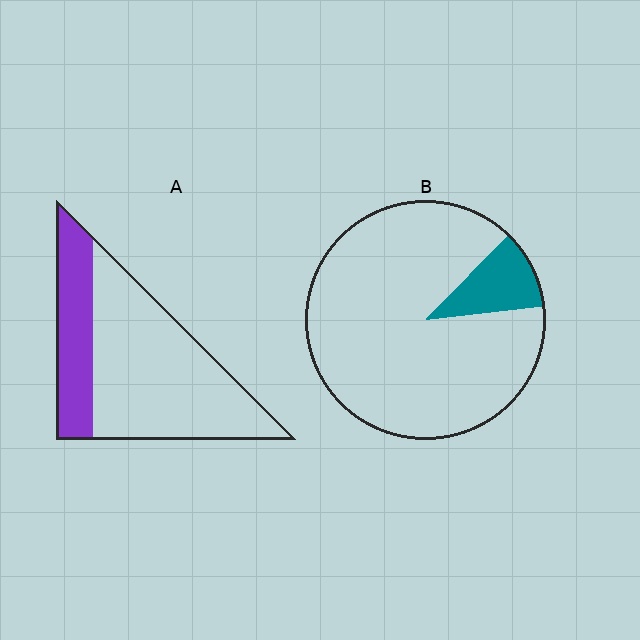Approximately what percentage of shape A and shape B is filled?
A is approximately 30% and B is approximately 10%.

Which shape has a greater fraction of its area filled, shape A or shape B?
Shape A.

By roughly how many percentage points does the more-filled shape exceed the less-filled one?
By roughly 15 percentage points (A over B).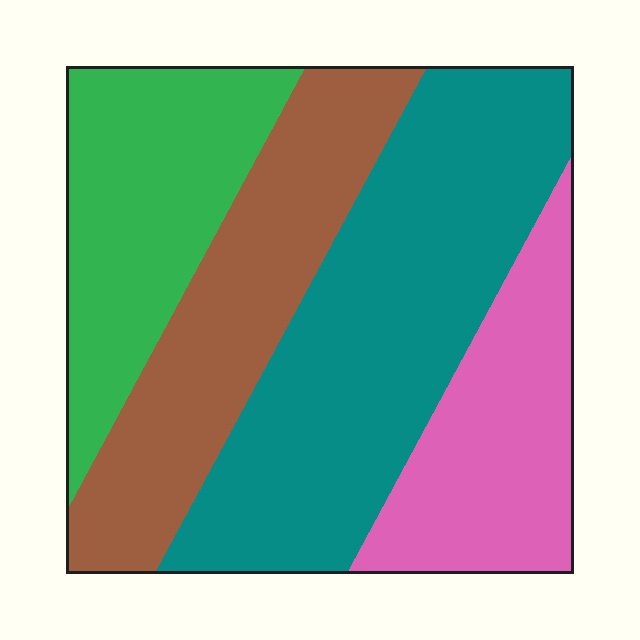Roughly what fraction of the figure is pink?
Pink covers around 20% of the figure.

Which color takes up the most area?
Teal, at roughly 35%.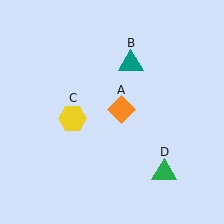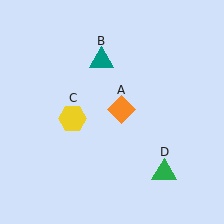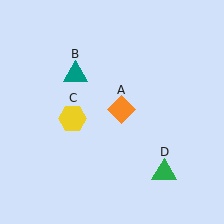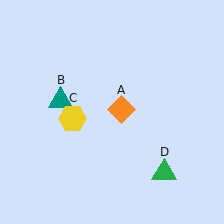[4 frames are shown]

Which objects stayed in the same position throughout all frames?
Orange diamond (object A) and yellow hexagon (object C) and green triangle (object D) remained stationary.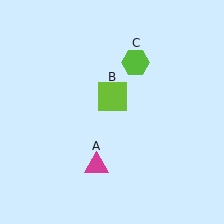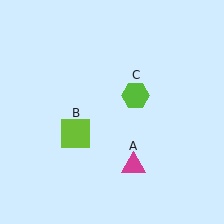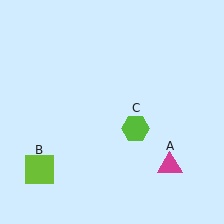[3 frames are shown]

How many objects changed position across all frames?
3 objects changed position: magenta triangle (object A), lime square (object B), lime hexagon (object C).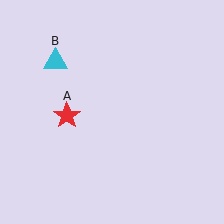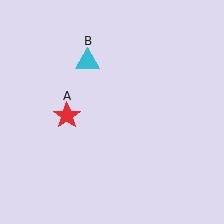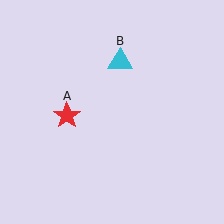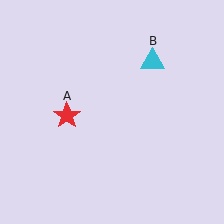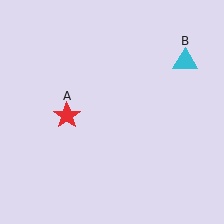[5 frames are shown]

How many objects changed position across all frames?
1 object changed position: cyan triangle (object B).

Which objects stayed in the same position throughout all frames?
Red star (object A) remained stationary.